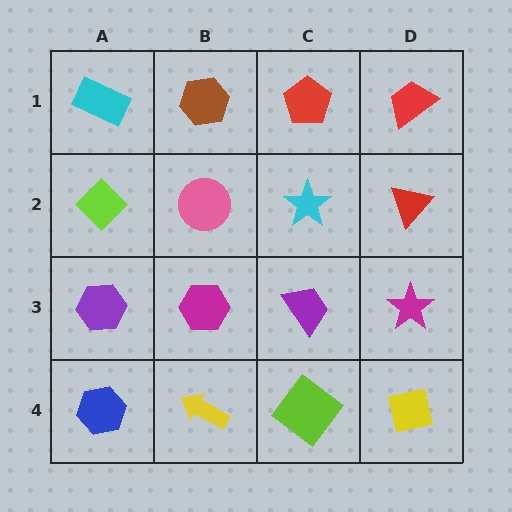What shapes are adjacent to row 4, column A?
A purple hexagon (row 3, column A), a yellow arrow (row 4, column B).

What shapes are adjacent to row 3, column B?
A pink circle (row 2, column B), a yellow arrow (row 4, column B), a purple hexagon (row 3, column A), a purple trapezoid (row 3, column C).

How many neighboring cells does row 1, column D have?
2.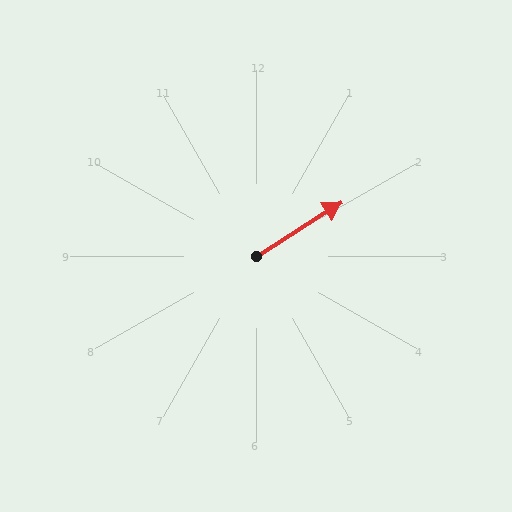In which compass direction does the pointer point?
Northeast.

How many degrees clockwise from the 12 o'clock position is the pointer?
Approximately 58 degrees.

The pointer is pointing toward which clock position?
Roughly 2 o'clock.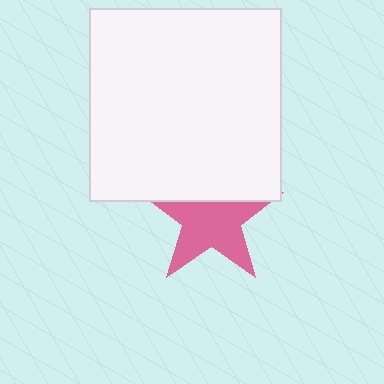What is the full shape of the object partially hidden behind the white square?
The partially hidden object is a pink star.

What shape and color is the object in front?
The object in front is a white square.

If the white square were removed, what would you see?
You would see the complete pink star.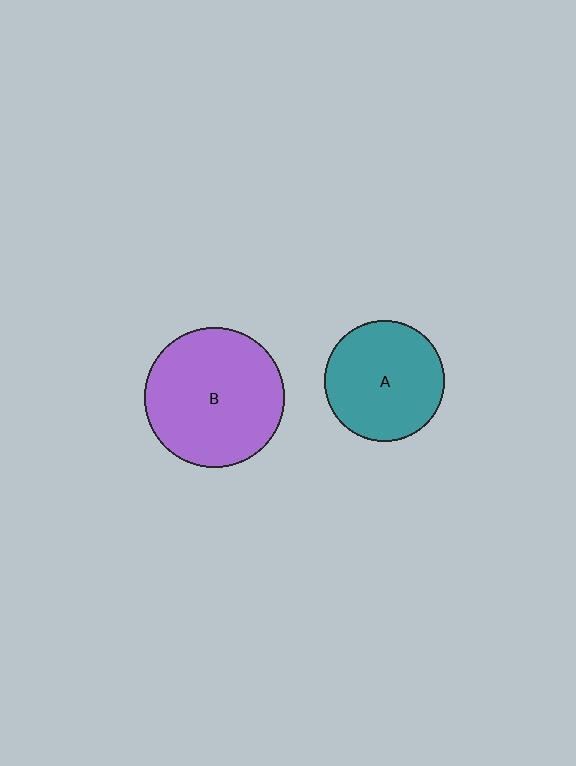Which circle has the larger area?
Circle B (purple).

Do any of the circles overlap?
No, none of the circles overlap.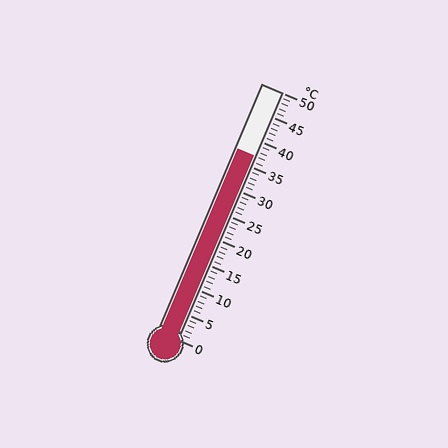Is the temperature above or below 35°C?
The temperature is above 35°C.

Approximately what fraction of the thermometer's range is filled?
The thermometer is filled to approximately 75% of its range.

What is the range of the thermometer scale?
The thermometer scale ranges from 0°C to 50°C.